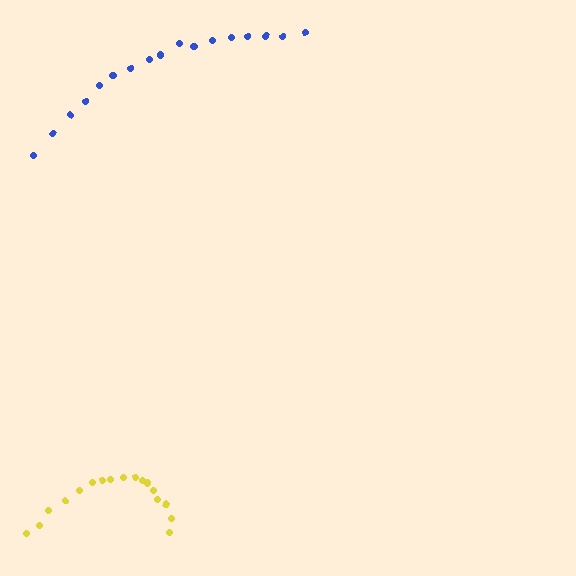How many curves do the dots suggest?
There are 2 distinct paths.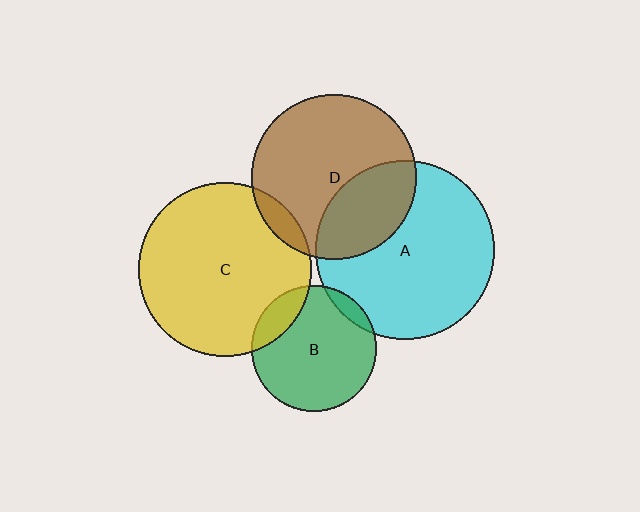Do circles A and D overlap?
Yes.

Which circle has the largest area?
Circle A (cyan).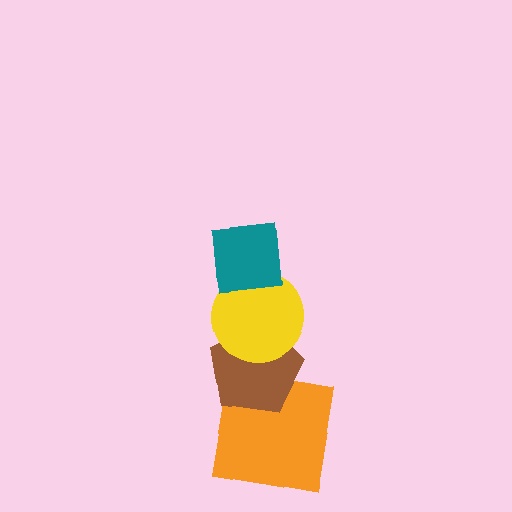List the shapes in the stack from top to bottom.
From top to bottom: the teal square, the yellow circle, the brown pentagon, the orange square.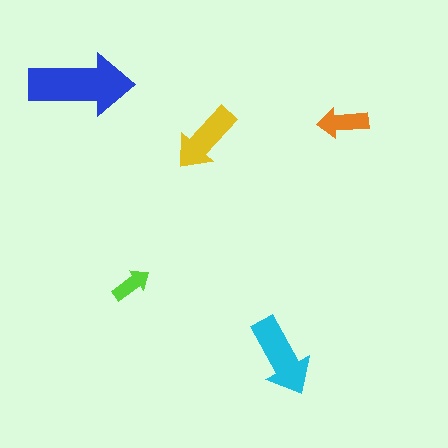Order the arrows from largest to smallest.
the blue one, the cyan one, the yellow one, the orange one, the lime one.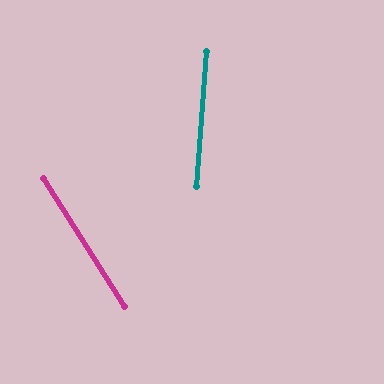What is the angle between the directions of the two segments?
Approximately 37 degrees.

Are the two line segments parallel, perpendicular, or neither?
Neither parallel nor perpendicular — they differ by about 37°.